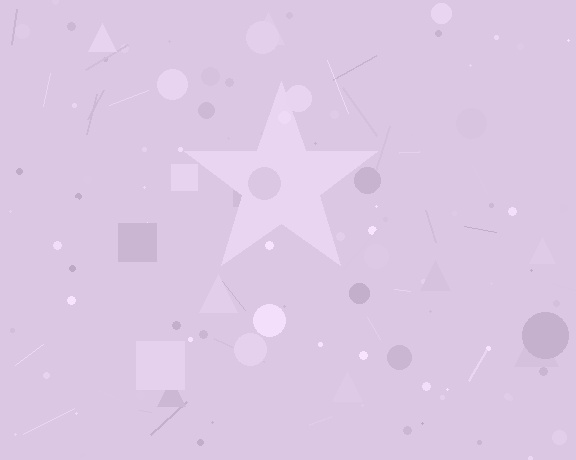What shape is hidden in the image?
A star is hidden in the image.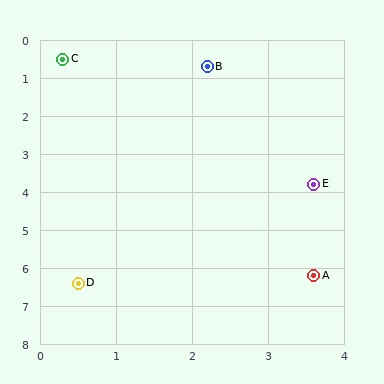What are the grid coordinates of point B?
Point B is at approximately (2.2, 0.7).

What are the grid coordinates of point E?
Point E is at approximately (3.6, 3.8).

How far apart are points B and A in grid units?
Points B and A are about 5.7 grid units apart.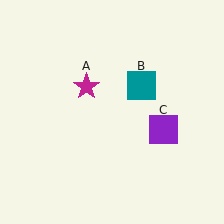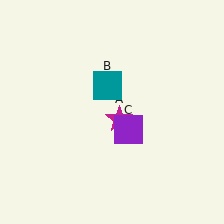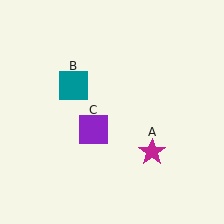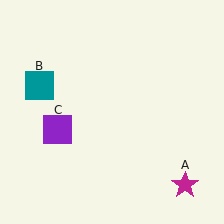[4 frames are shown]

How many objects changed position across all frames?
3 objects changed position: magenta star (object A), teal square (object B), purple square (object C).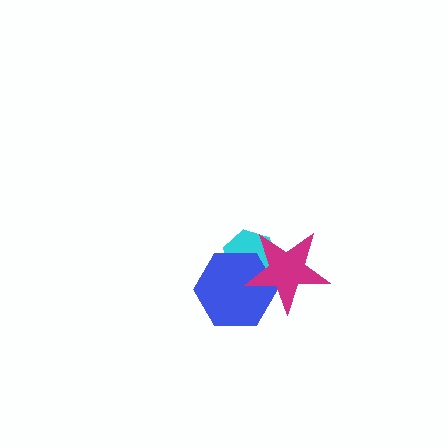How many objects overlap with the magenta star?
2 objects overlap with the magenta star.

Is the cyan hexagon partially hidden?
Yes, it is partially covered by another shape.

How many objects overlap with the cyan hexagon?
2 objects overlap with the cyan hexagon.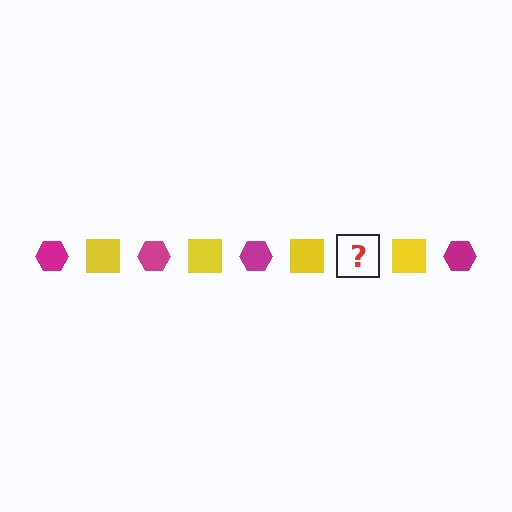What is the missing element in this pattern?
The missing element is a magenta hexagon.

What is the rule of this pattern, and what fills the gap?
The rule is that the pattern alternates between magenta hexagon and yellow square. The gap should be filled with a magenta hexagon.